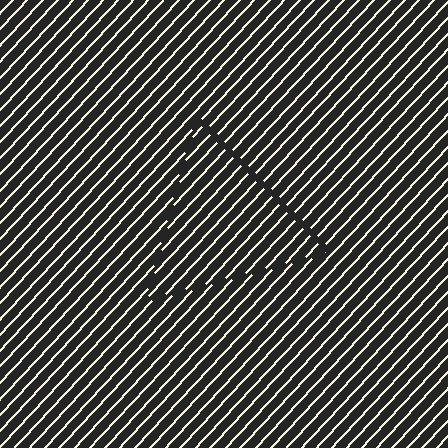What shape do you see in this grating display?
An illusory triangle. The interior of the shape contains the same grating, shifted by half a period — the contour is defined by the phase discontinuity where line-ends from the inner and outer gratings abut.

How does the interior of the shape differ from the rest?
The interior of the shape contains the same grating, shifted by half a period — the contour is defined by the phase discontinuity where line-ends from the inner and outer gratings abut.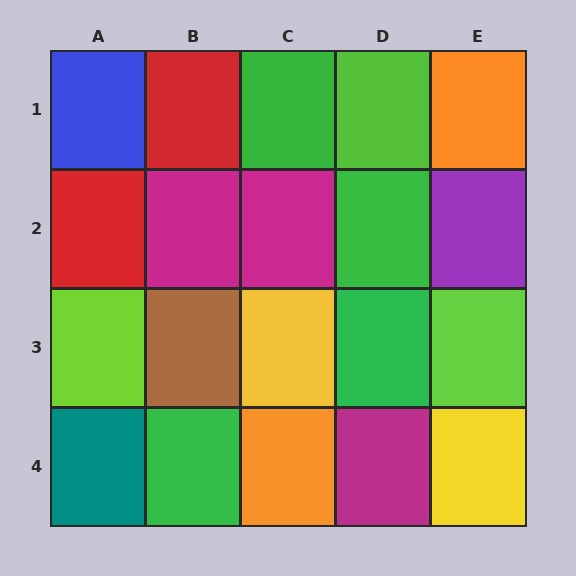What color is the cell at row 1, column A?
Blue.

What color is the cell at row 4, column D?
Magenta.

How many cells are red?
2 cells are red.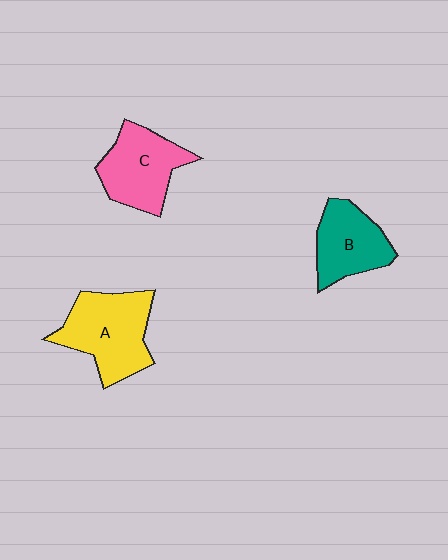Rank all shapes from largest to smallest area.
From largest to smallest: A (yellow), C (pink), B (teal).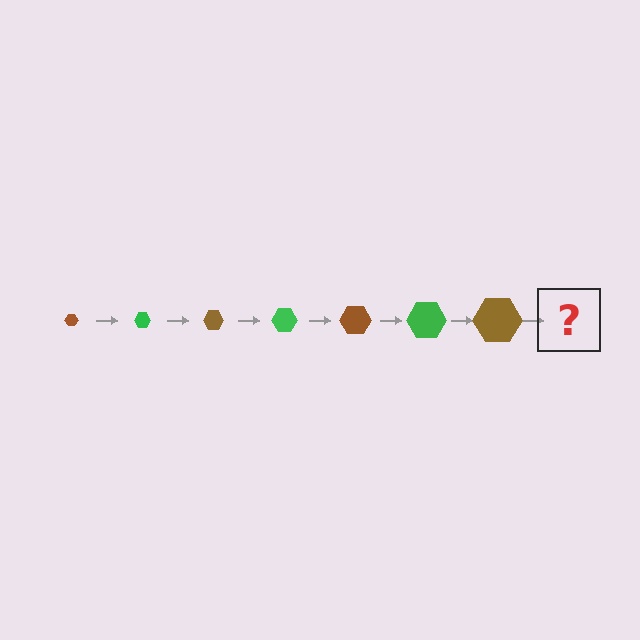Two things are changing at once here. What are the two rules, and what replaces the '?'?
The two rules are that the hexagon grows larger each step and the color cycles through brown and green. The '?' should be a green hexagon, larger than the previous one.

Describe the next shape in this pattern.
It should be a green hexagon, larger than the previous one.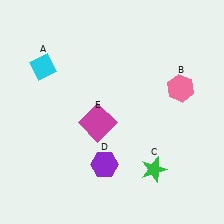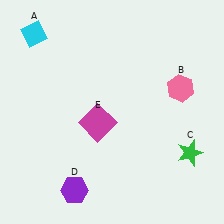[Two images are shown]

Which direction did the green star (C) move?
The green star (C) moved right.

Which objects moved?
The objects that moved are: the cyan diamond (A), the green star (C), the purple hexagon (D).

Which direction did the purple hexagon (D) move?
The purple hexagon (D) moved left.